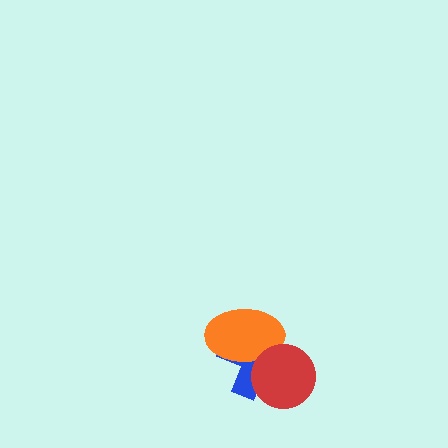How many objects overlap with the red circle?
2 objects overlap with the red circle.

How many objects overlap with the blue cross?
2 objects overlap with the blue cross.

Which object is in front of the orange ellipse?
The red circle is in front of the orange ellipse.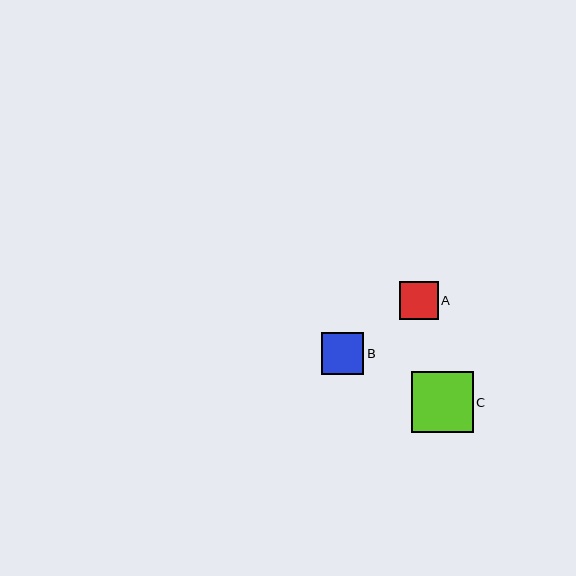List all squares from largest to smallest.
From largest to smallest: C, B, A.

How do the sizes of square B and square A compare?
Square B and square A are approximately the same size.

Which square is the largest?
Square C is the largest with a size of approximately 61 pixels.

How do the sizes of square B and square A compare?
Square B and square A are approximately the same size.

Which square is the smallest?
Square A is the smallest with a size of approximately 39 pixels.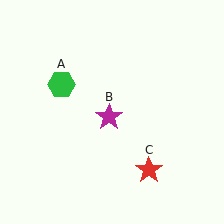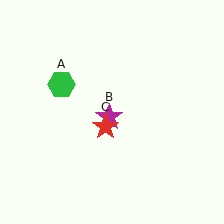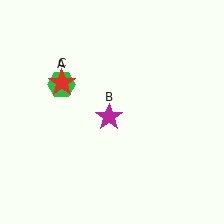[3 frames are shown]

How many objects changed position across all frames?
1 object changed position: red star (object C).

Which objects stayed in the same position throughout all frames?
Green hexagon (object A) and magenta star (object B) remained stationary.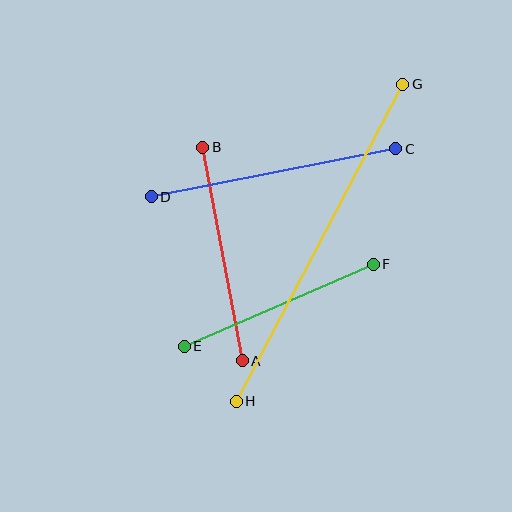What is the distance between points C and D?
The distance is approximately 250 pixels.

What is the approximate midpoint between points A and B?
The midpoint is at approximately (222, 254) pixels.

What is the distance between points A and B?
The distance is approximately 217 pixels.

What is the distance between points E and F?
The distance is approximately 207 pixels.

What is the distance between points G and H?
The distance is approximately 358 pixels.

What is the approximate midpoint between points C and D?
The midpoint is at approximately (273, 173) pixels.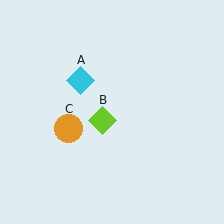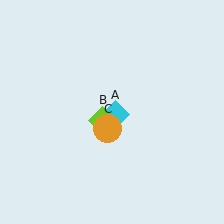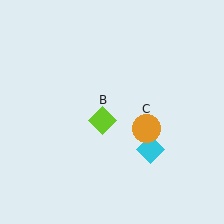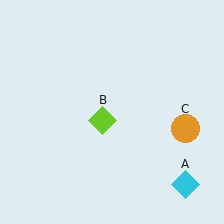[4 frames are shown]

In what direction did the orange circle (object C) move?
The orange circle (object C) moved right.